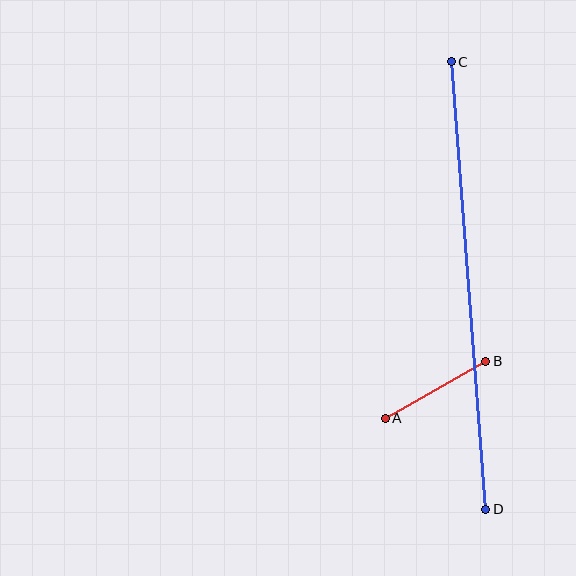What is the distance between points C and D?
The distance is approximately 448 pixels.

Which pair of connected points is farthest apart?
Points C and D are farthest apart.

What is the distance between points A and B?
The distance is approximately 115 pixels.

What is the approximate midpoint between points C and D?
The midpoint is at approximately (469, 285) pixels.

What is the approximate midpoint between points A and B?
The midpoint is at approximately (436, 390) pixels.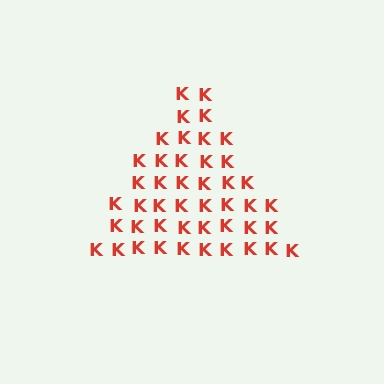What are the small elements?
The small elements are letter K's.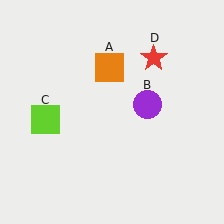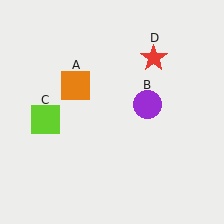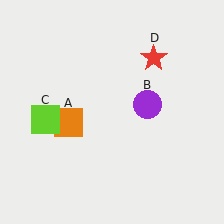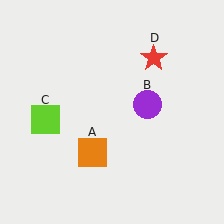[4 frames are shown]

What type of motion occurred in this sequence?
The orange square (object A) rotated counterclockwise around the center of the scene.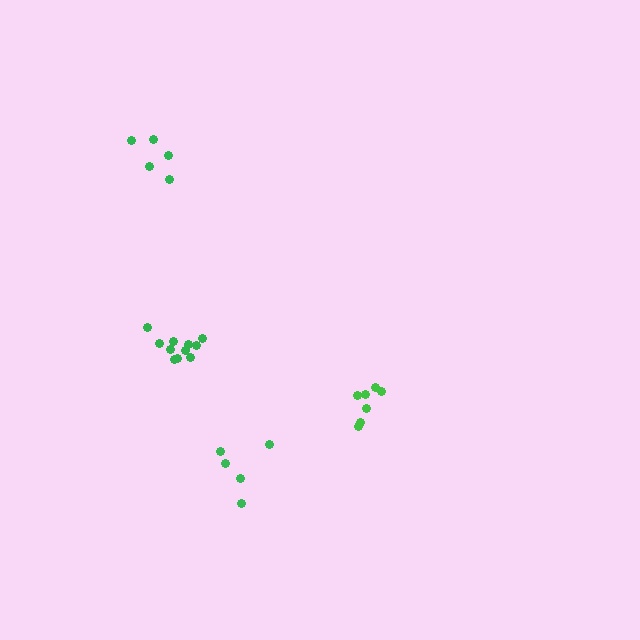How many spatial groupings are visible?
There are 4 spatial groupings.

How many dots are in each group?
Group 1: 5 dots, Group 2: 7 dots, Group 3: 11 dots, Group 4: 5 dots (28 total).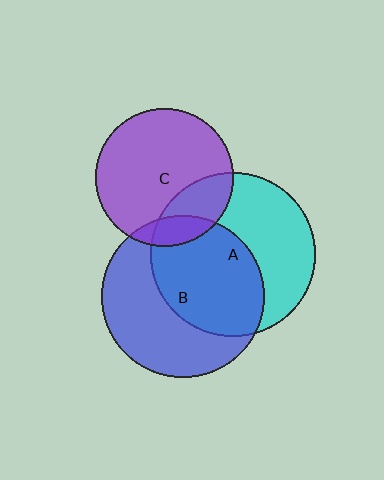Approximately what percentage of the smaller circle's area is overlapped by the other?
Approximately 50%.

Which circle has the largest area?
Circle A (cyan).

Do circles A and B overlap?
Yes.